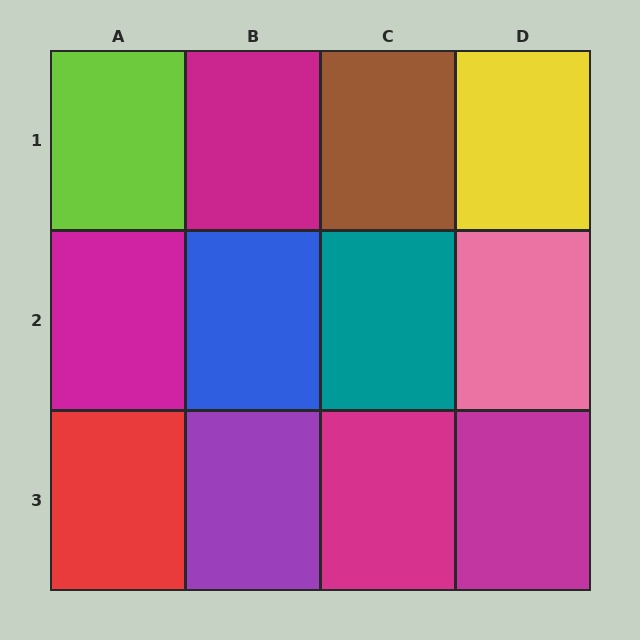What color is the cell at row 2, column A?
Magenta.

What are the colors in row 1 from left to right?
Lime, magenta, brown, yellow.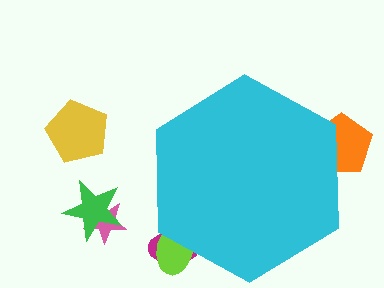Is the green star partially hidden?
No, the green star is fully visible.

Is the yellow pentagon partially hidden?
No, the yellow pentagon is fully visible.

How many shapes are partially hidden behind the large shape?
3 shapes are partially hidden.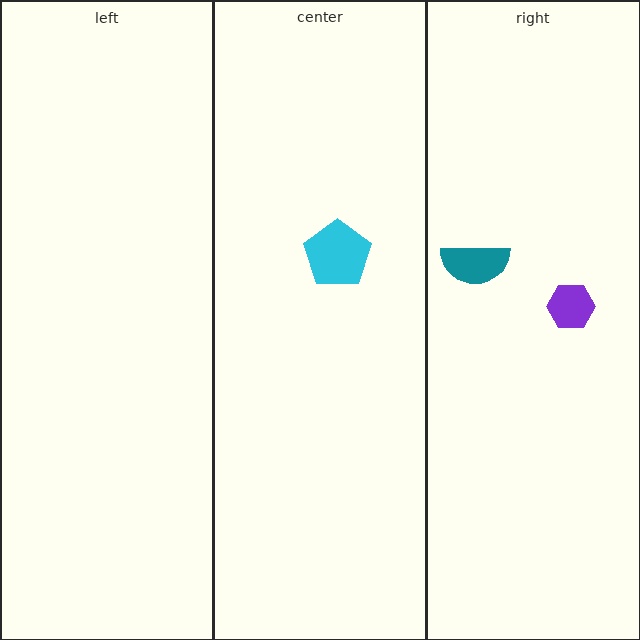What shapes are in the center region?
The cyan pentagon.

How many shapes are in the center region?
1.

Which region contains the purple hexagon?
The right region.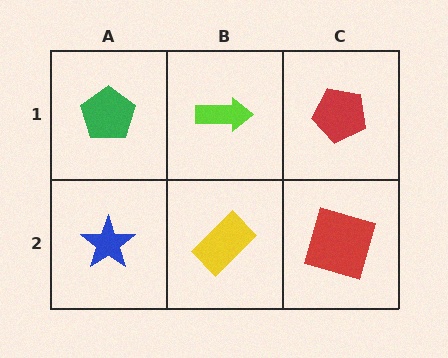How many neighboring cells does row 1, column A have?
2.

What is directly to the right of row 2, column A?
A yellow rectangle.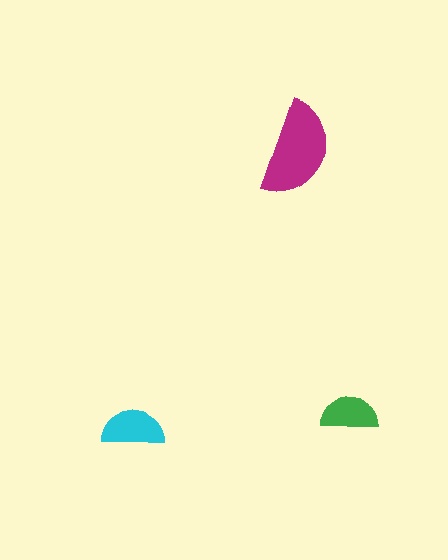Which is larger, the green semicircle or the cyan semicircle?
The cyan one.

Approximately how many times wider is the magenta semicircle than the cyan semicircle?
About 1.5 times wider.